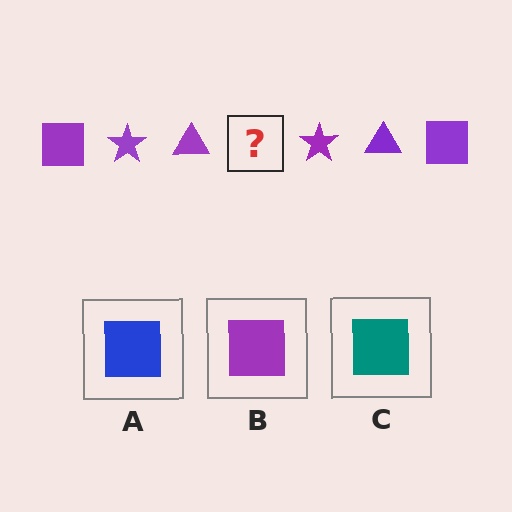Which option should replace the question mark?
Option B.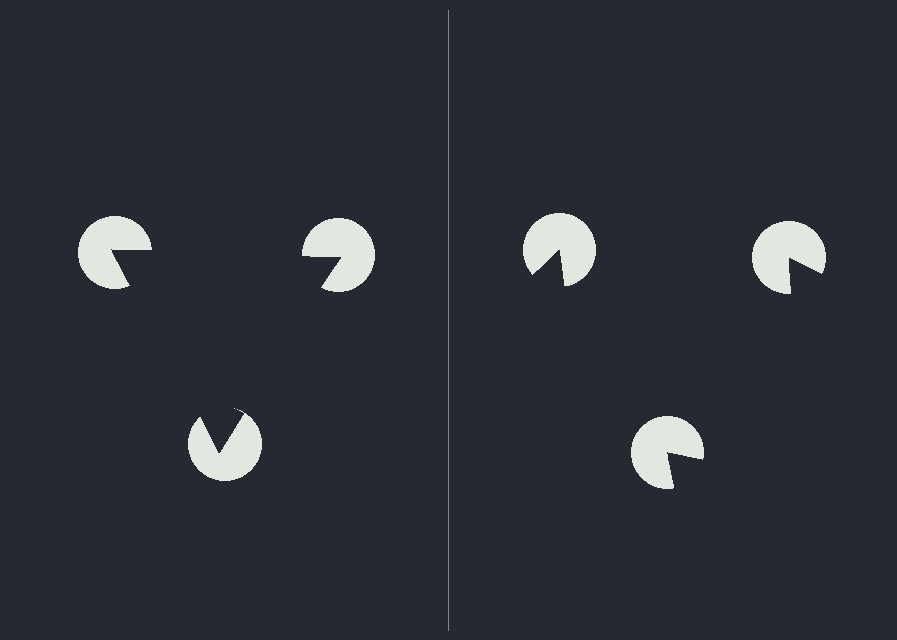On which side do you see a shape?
An illusory triangle appears on the left side. On the right side the wedge cuts are rotated, so no coherent shape forms.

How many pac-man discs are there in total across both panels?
6 — 3 on each side.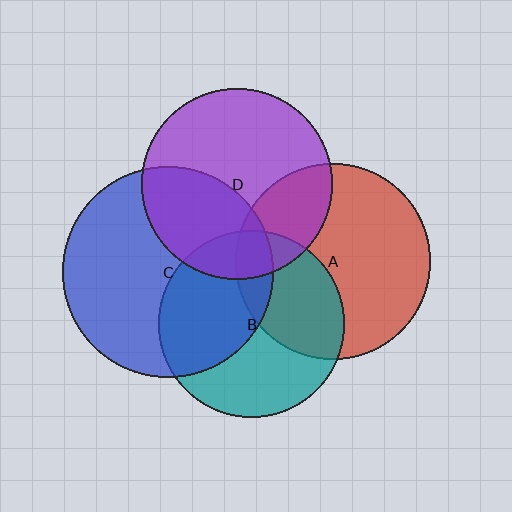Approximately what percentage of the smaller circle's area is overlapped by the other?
Approximately 35%.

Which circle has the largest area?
Circle C (blue).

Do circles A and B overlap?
Yes.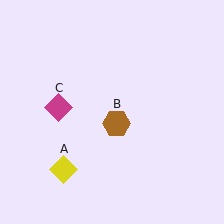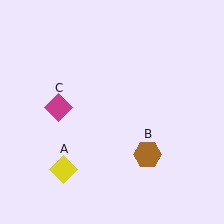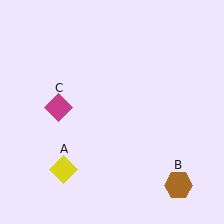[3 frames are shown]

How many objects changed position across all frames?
1 object changed position: brown hexagon (object B).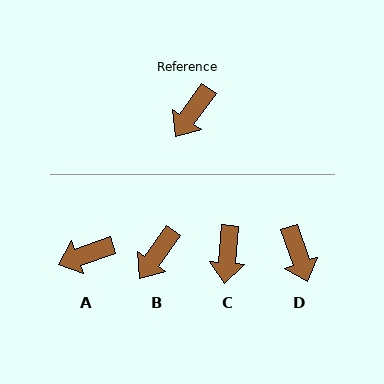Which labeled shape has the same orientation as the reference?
B.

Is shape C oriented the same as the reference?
No, it is off by about 30 degrees.